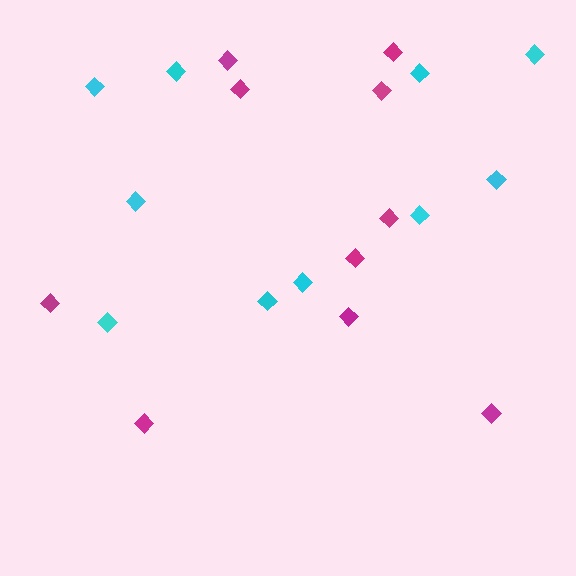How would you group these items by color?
There are 2 groups: one group of magenta diamonds (10) and one group of cyan diamonds (10).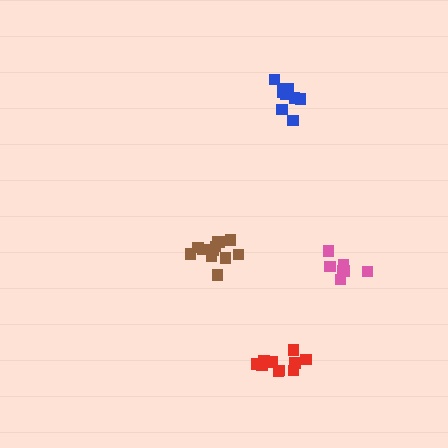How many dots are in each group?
Group 1: 10 dots, Group 2: 11 dots, Group 3: 12 dots, Group 4: 7 dots (40 total).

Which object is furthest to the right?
The pink cluster is rightmost.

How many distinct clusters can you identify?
There are 4 distinct clusters.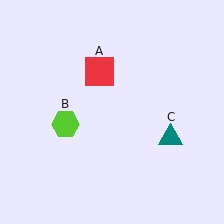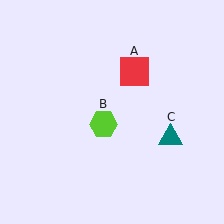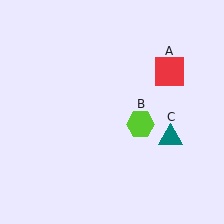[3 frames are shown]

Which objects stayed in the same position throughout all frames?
Teal triangle (object C) remained stationary.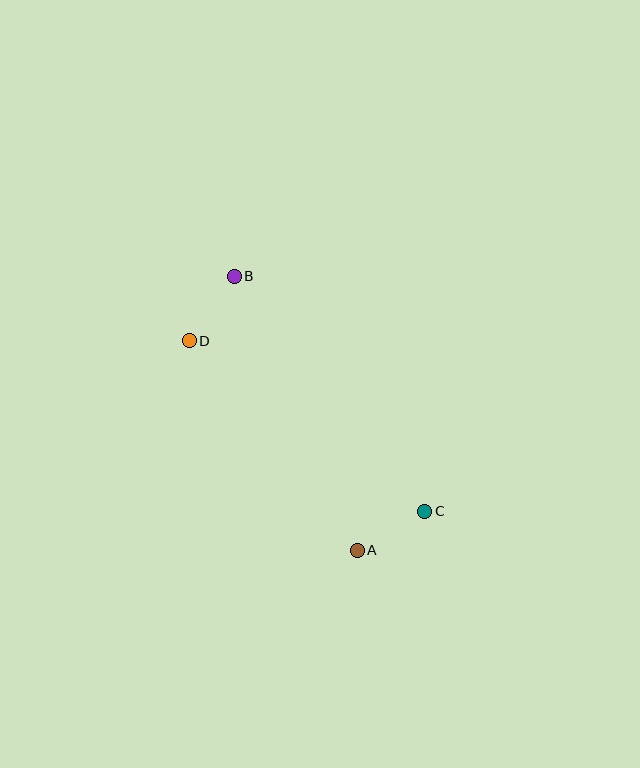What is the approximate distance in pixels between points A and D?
The distance between A and D is approximately 268 pixels.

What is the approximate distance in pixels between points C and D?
The distance between C and D is approximately 291 pixels.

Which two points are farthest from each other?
Points B and C are farthest from each other.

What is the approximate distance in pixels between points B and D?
The distance between B and D is approximately 79 pixels.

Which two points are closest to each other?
Points A and C are closest to each other.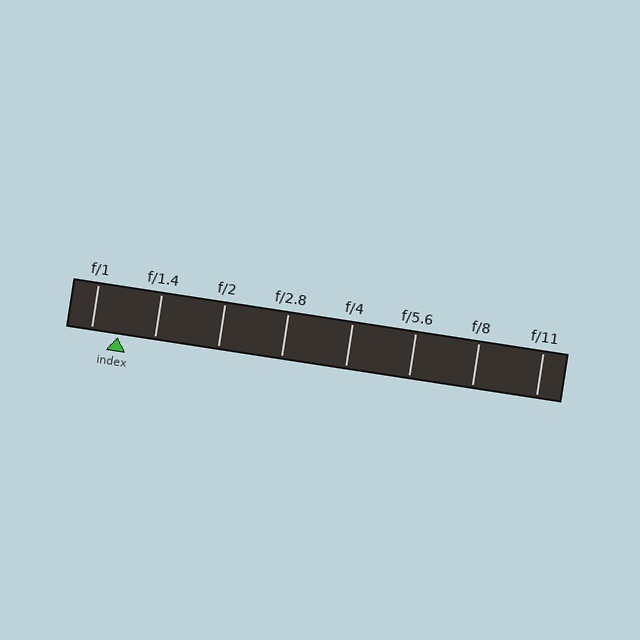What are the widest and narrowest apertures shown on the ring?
The widest aperture shown is f/1 and the narrowest is f/11.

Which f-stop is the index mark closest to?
The index mark is closest to f/1.